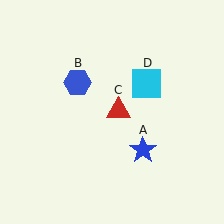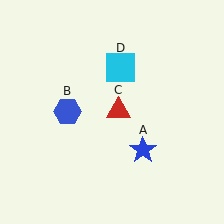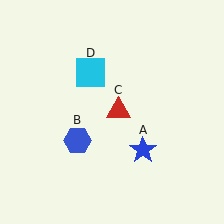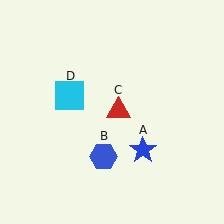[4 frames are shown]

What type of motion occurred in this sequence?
The blue hexagon (object B), cyan square (object D) rotated counterclockwise around the center of the scene.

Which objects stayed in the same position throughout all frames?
Blue star (object A) and red triangle (object C) remained stationary.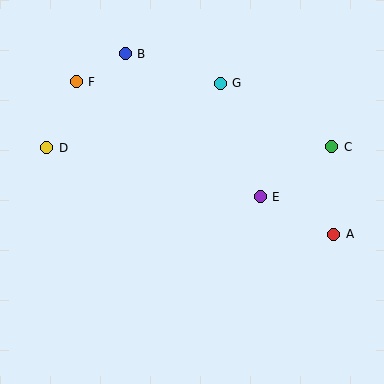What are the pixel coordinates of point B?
Point B is at (125, 54).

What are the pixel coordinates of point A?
Point A is at (334, 234).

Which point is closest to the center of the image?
Point E at (260, 197) is closest to the center.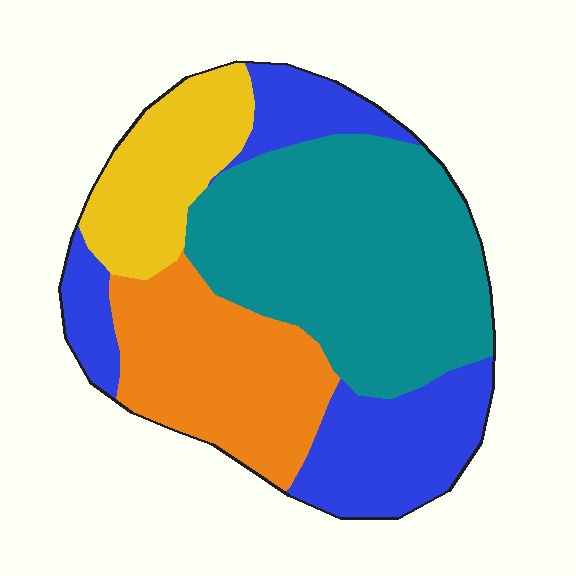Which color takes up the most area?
Teal, at roughly 40%.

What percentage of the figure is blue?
Blue covers about 25% of the figure.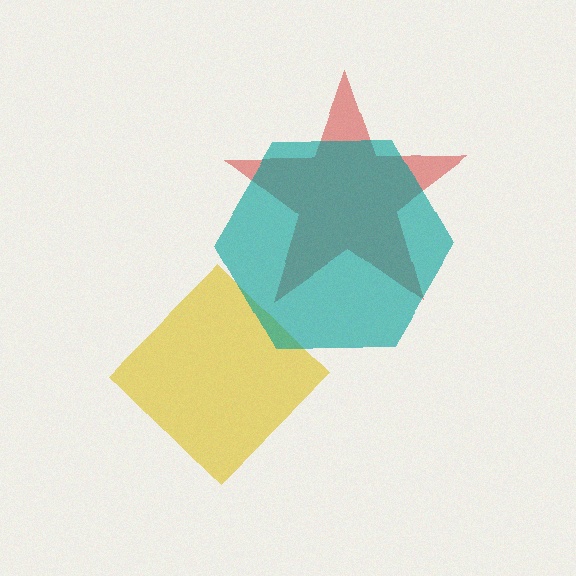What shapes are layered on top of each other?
The layered shapes are: a red star, a yellow diamond, a teal hexagon.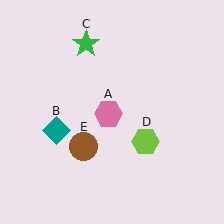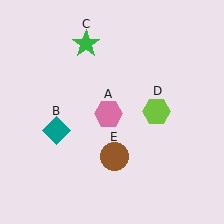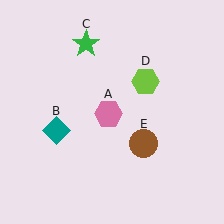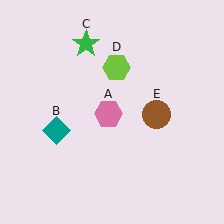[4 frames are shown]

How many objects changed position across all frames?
2 objects changed position: lime hexagon (object D), brown circle (object E).